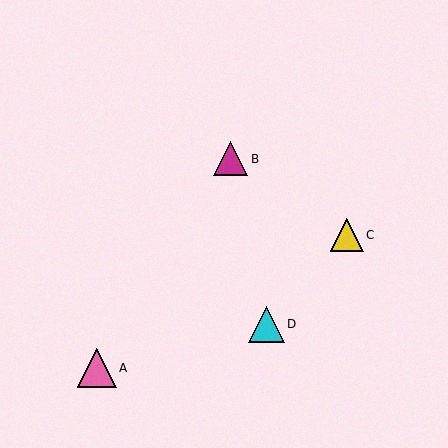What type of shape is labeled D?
Shape D is a cyan triangle.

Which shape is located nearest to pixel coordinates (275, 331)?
The cyan triangle (labeled D) at (266, 324) is nearest to that location.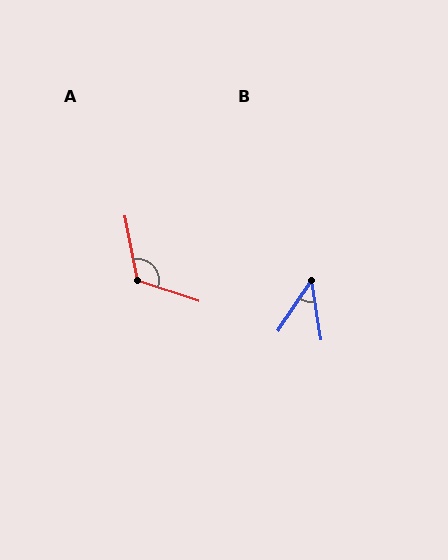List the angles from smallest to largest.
B (42°), A (119°).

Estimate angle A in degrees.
Approximately 119 degrees.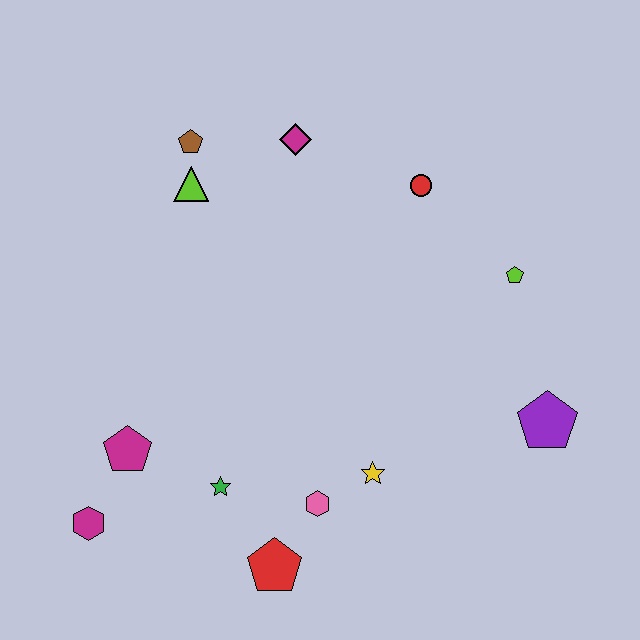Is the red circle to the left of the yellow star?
No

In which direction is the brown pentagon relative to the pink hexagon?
The brown pentagon is above the pink hexagon.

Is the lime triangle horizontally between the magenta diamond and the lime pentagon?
No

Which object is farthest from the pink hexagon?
The brown pentagon is farthest from the pink hexagon.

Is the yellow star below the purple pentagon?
Yes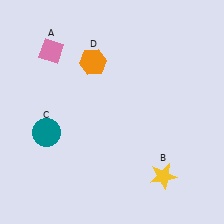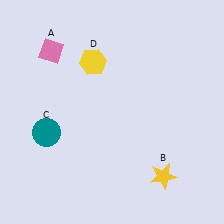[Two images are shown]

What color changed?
The hexagon (D) changed from orange in Image 1 to yellow in Image 2.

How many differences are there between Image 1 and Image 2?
There is 1 difference between the two images.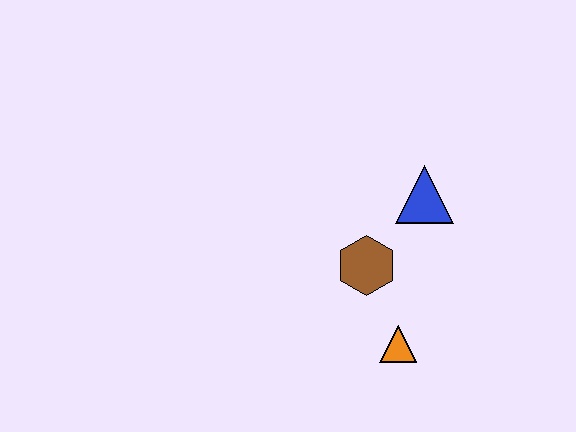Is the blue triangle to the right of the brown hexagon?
Yes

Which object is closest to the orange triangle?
The brown hexagon is closest to the orange triangle.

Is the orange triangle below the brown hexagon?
Yes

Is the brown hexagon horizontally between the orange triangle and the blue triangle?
No